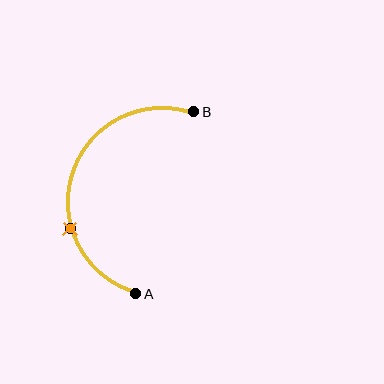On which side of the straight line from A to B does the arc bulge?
The arc bulges to the left of the straight line connecting A and B.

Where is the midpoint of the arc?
The arc midpoint is the point on the curve farthest from the straight line joining A and B. It sits to the left of that line.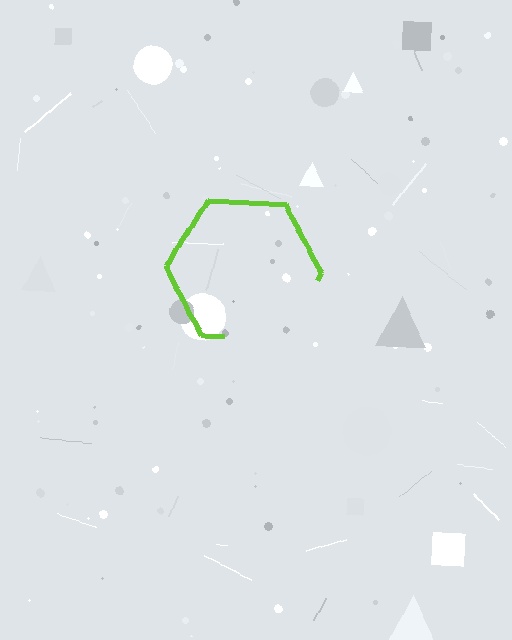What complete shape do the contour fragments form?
The contour fragments form a hexagon.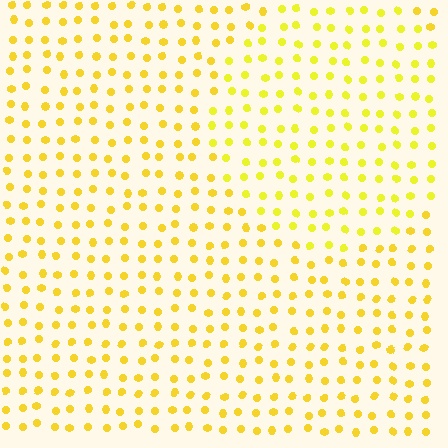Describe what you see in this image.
The image is filled with small yellow elements in a uniform arrangement. A circle-shaped region is visible where the elements are tinted to a slightly different hue, forming a subtle color boundary.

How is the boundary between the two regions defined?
The boundary is defined purely by a slight shift in hue (about 13 degrees). Spacing, size, and orientation are identical on both sides.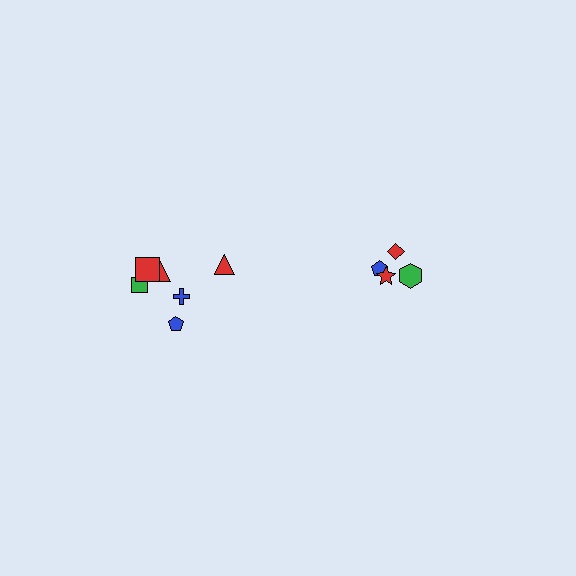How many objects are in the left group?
There are 6 objects.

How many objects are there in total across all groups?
There are 10 objects.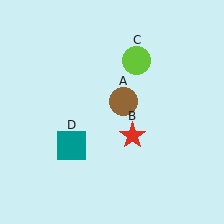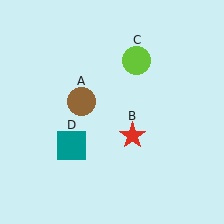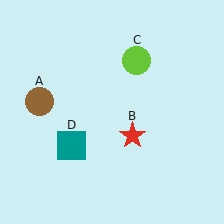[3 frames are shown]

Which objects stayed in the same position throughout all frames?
Red star (object B) and lime circle (object C) and teal square (object D) remained stationary.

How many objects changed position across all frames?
1 object changed position: brown circle (object A).